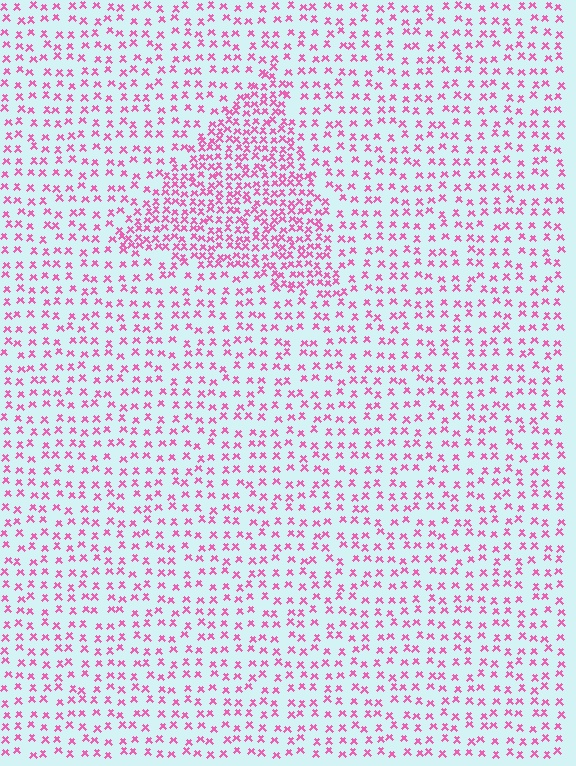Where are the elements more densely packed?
The elements are more densely packed inside the triangle boundary.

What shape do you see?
I see a triangle.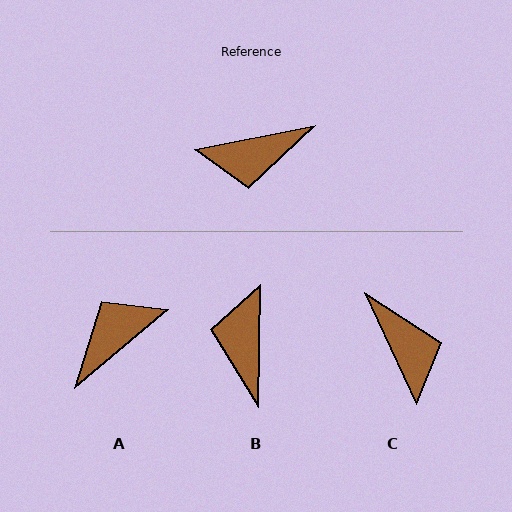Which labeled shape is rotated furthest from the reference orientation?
A, about 151 degrees away.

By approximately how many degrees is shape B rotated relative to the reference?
Approximately 102 degrees clockwise.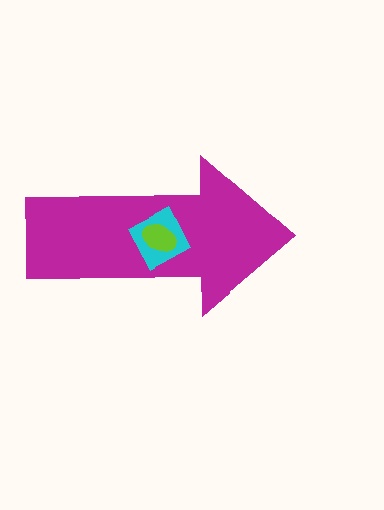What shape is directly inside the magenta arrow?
The cyan square.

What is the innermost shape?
The lime ellipse.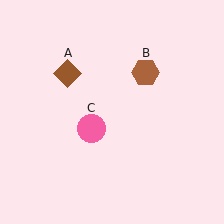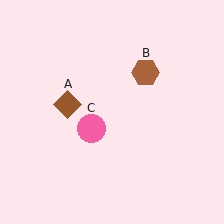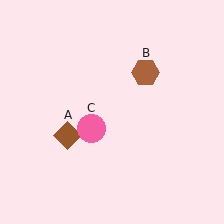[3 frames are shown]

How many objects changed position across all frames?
1 object changed position: brown diamond (object A).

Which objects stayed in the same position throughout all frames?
Brown hexagon (object B) and pink circle (object C) remained stationary.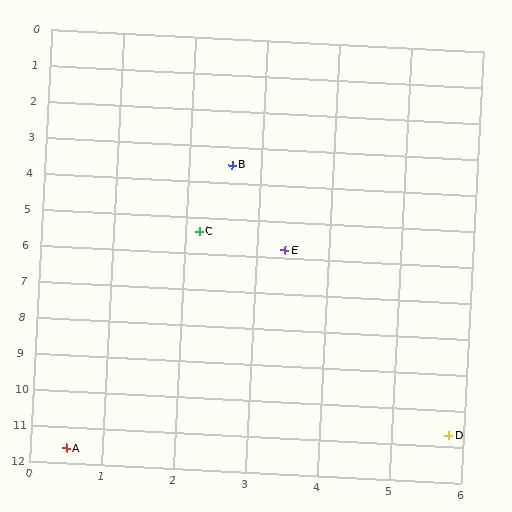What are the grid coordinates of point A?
Point A is at approximately (0.5, 11.6).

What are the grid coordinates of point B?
Point B is at approximately (2.6, 3.5).